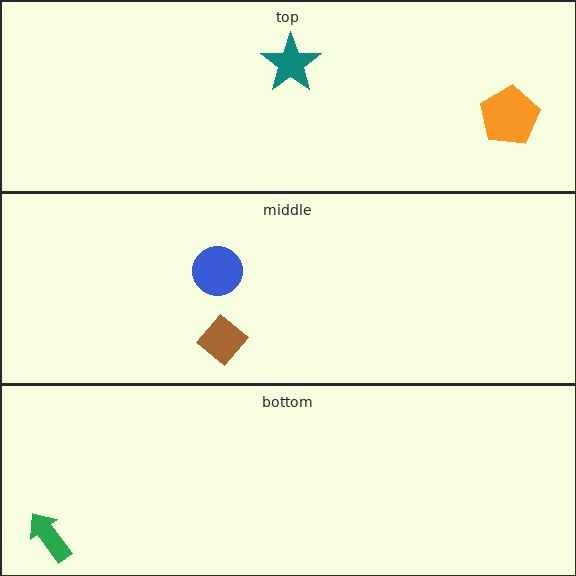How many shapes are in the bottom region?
1.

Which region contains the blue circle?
The middle region.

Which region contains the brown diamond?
The middle region.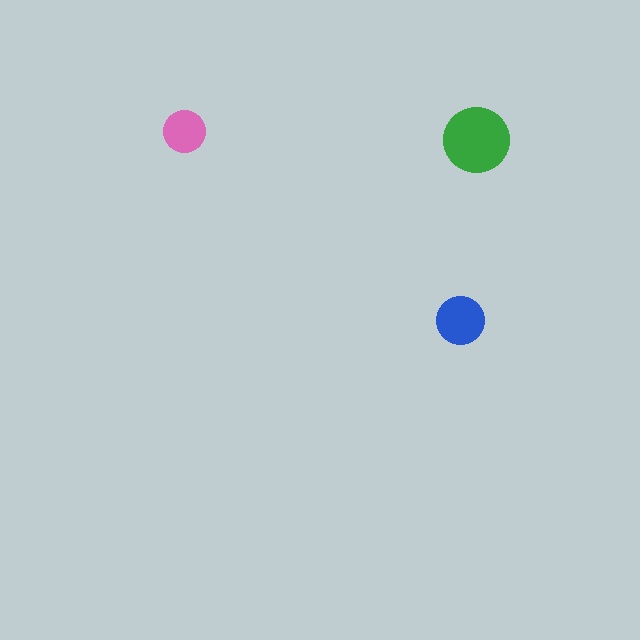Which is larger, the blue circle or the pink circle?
The blue one.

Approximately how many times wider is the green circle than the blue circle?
About 1.5 times wider.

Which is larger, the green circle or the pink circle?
The green one.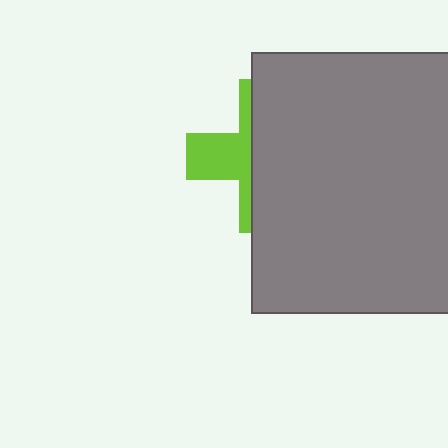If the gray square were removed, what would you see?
You would see the complete lime cross.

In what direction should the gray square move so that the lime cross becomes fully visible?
The gray square should move right. That is the shortest direction to clear the overlap and leave the lime cross fully visible.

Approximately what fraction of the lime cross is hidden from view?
Roughly 64% of the lime cross is hidden behind the gray square.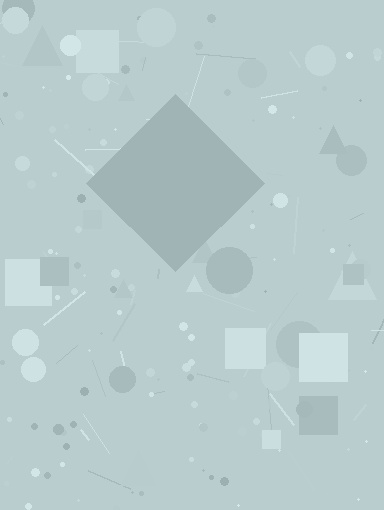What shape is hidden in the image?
A diamond is hidden in the image.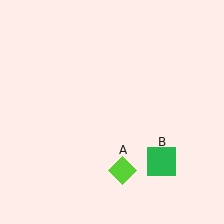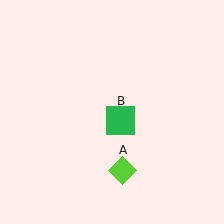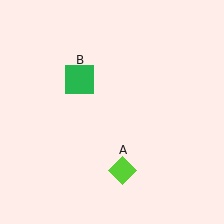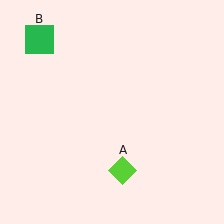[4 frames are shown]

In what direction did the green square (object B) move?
The green square (object B) moved up and to the left.